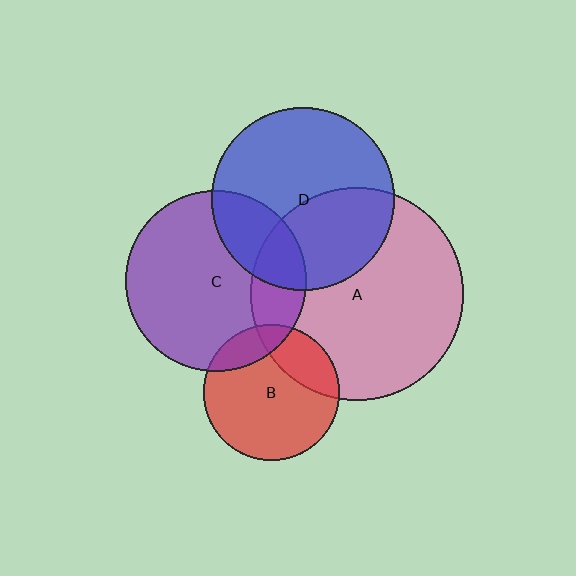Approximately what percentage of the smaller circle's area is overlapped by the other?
Approximately 20%.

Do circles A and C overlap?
Yes.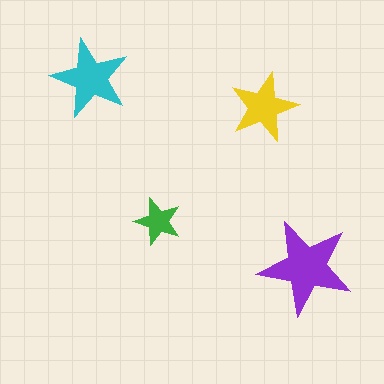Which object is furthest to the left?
The cyan star is leftmost.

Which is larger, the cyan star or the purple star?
The purple one.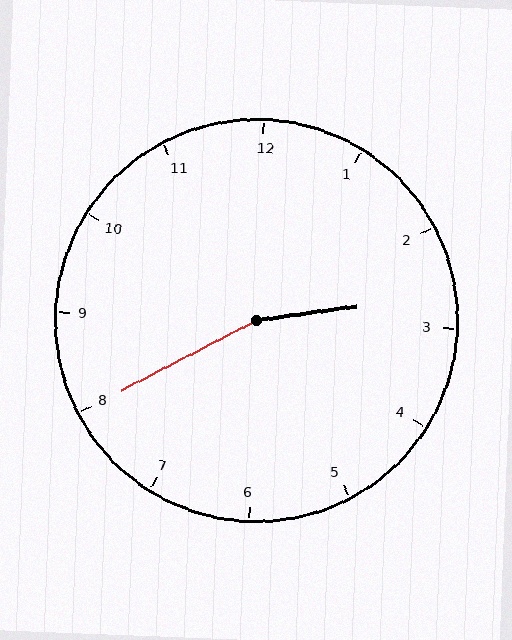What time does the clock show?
2:40.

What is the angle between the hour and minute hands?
Approximately 160 degrees.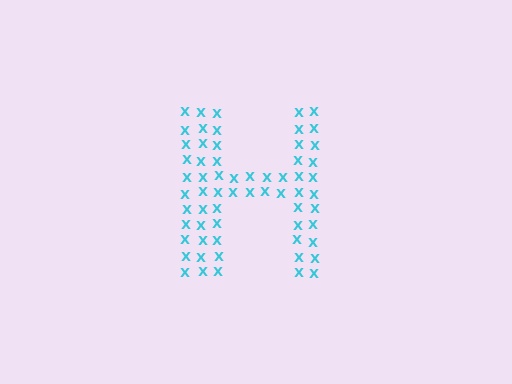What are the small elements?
The small elements are letter X's.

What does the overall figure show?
The overall figure shows the letter H.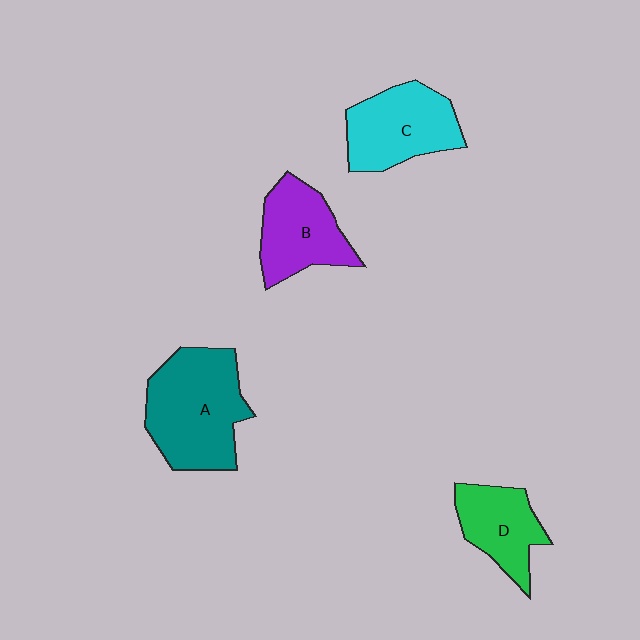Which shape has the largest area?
Shape A (teal).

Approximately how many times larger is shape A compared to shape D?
Approximately 1.7 times.